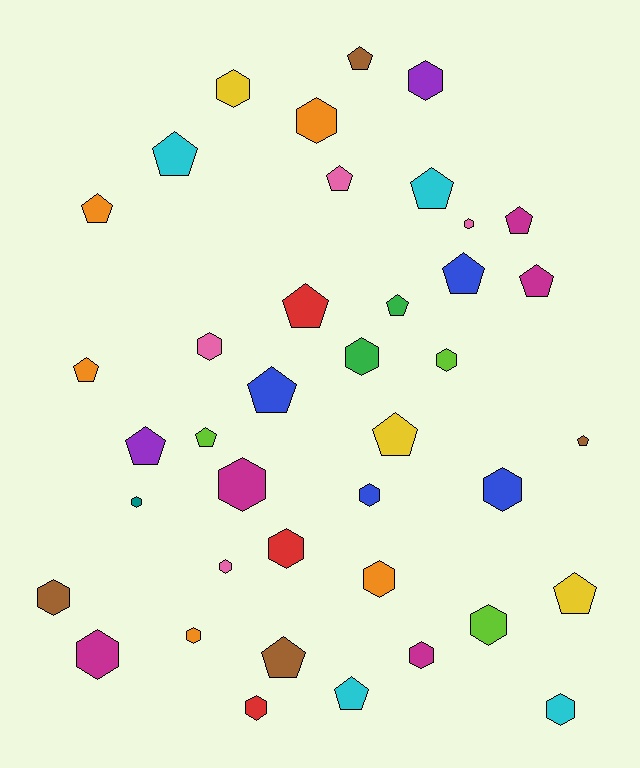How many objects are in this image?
There are 40 objects.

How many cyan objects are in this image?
There are 4 cyan objects.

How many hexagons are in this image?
There are 21 hexagons.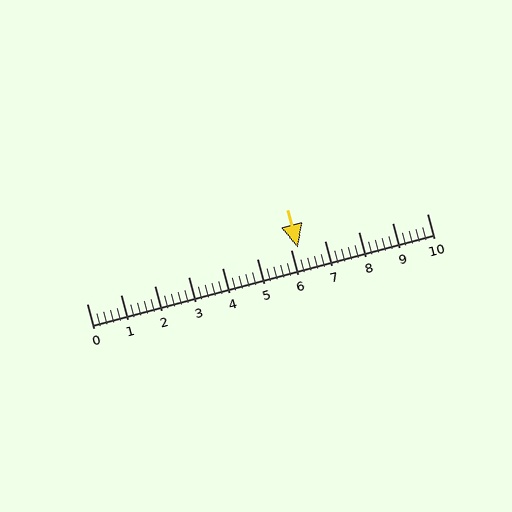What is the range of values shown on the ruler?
The ruler shows values from 0 to 10.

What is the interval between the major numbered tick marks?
The major tick marks are spaced 1 units apart.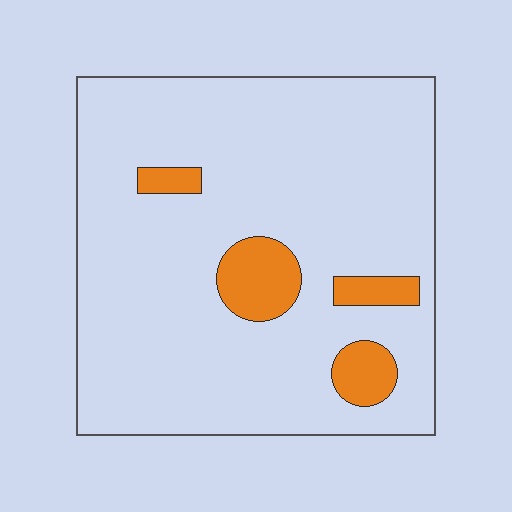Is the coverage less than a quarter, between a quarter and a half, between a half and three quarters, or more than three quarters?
Less than a quarter.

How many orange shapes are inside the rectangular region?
4.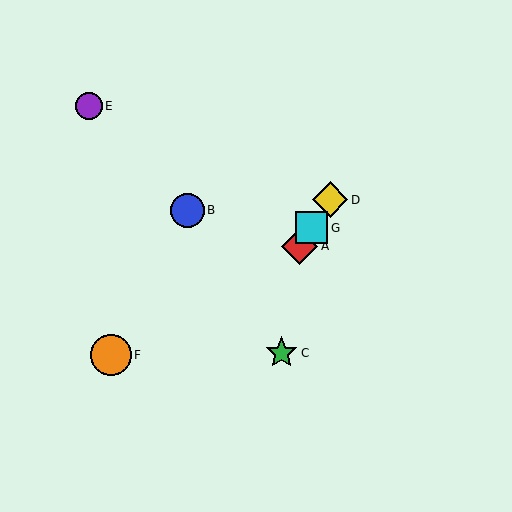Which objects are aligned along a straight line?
Objects A, D, G are aligned along a straight line.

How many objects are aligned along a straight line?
3 objects (A, D, G) are aligned along a straight line.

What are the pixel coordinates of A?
Object A is at (300, 246).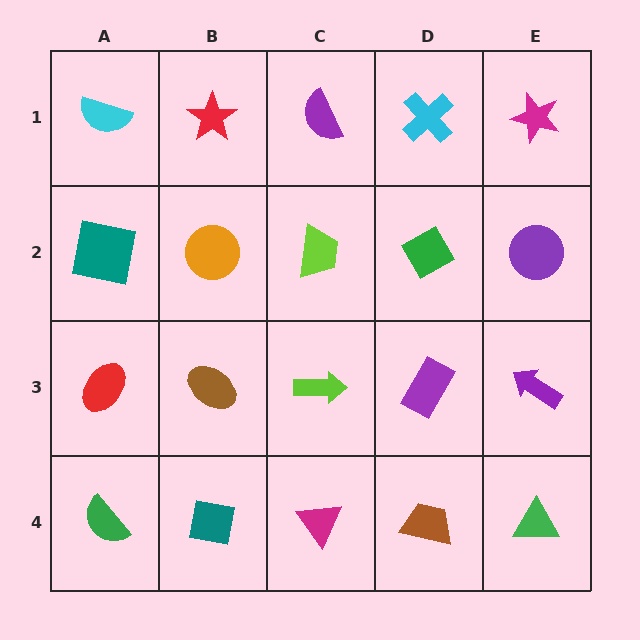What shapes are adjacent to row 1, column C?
A lime trapezoid (row 2, column C), a red star (row 1, column B), a cyan cross (row 1, column D).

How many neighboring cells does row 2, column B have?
4.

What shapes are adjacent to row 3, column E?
A purple circle (row 2, column E), a green triangle (row 4, column E), a purple rectangle (row 3, column D).